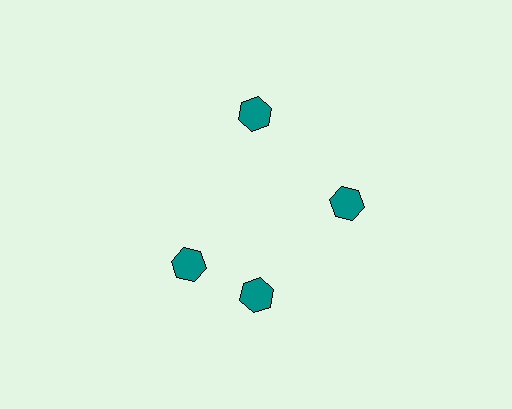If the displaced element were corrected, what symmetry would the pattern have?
It would have 4-fold rotational symmetry — the pattern would map onto itself every 90 degrees.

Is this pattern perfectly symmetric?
No. The 4 teal hexagons are arranged in a ring, but one element near the 9 o'clock position is rotated out of alignment along the ring, breaking the 4-fold rotational symmetry.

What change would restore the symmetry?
The symmetry would be restored by rotating it back into even spacing with its neighbors so that all 4 hexagons sit at equal angles and equal distance from the center.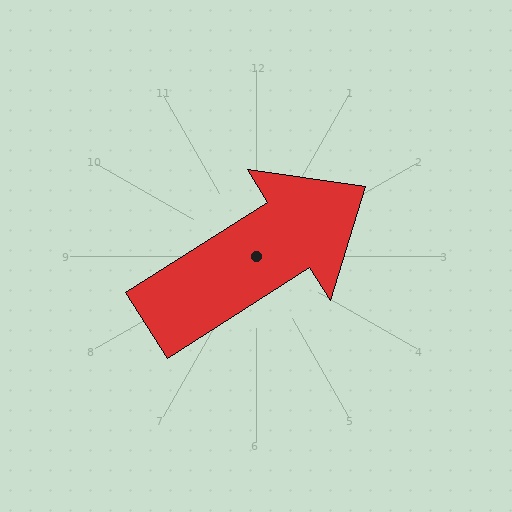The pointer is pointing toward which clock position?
Roughly 2 o'clock.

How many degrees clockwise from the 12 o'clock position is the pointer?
Approximately 58 degrees.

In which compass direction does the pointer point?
Northeast.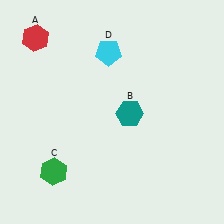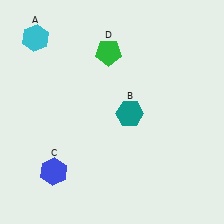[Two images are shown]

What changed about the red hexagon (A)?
In Image 1, A is red. In Image 2, it changed to cyan.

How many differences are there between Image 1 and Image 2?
There are 3 differences between the two images.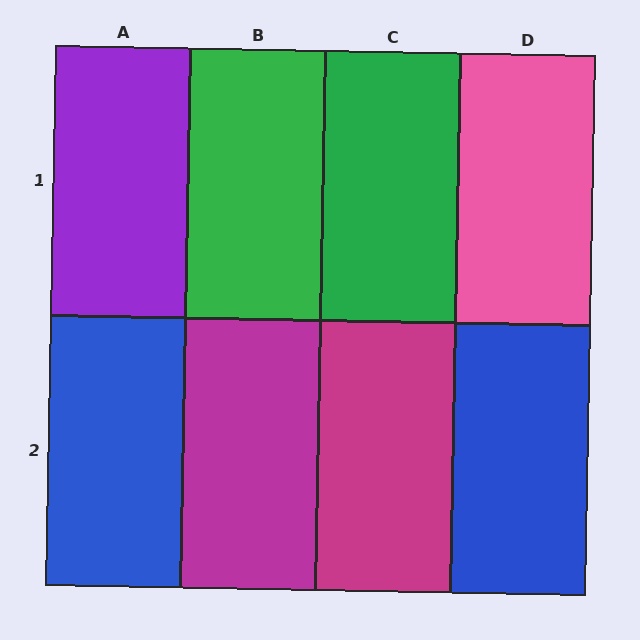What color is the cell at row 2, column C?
Magenta.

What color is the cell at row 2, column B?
Magenta.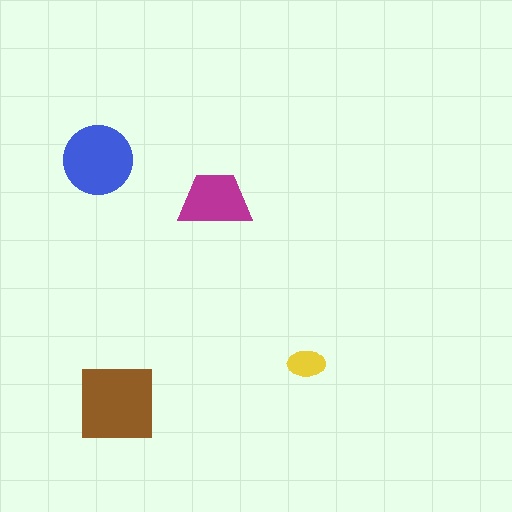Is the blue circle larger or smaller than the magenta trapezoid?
Larger.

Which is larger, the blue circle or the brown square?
The brown square.